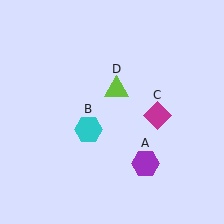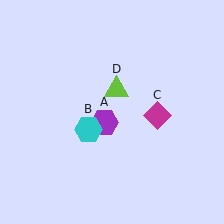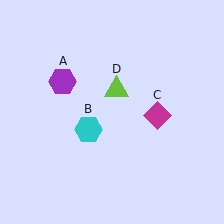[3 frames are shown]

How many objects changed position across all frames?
1 object changed position: purple hexagon (object A).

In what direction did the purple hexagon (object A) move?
The purple hexagon (object A) moved up and to the left.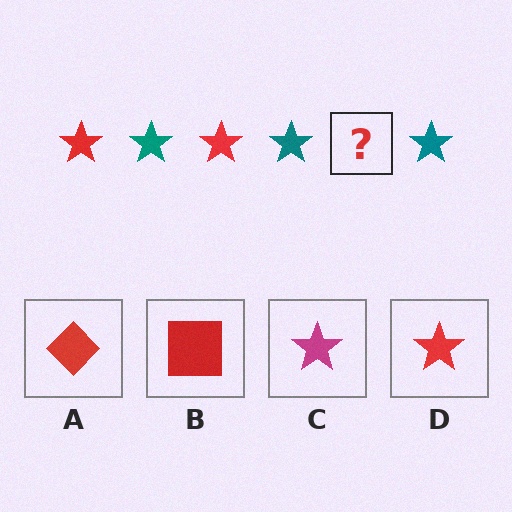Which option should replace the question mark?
Option D.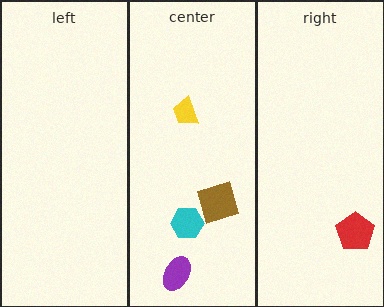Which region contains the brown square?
The center region.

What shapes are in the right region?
The red pentagon.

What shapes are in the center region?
The yellow trapezoid, the cyan hexagon, the brown square, the purple ellipse.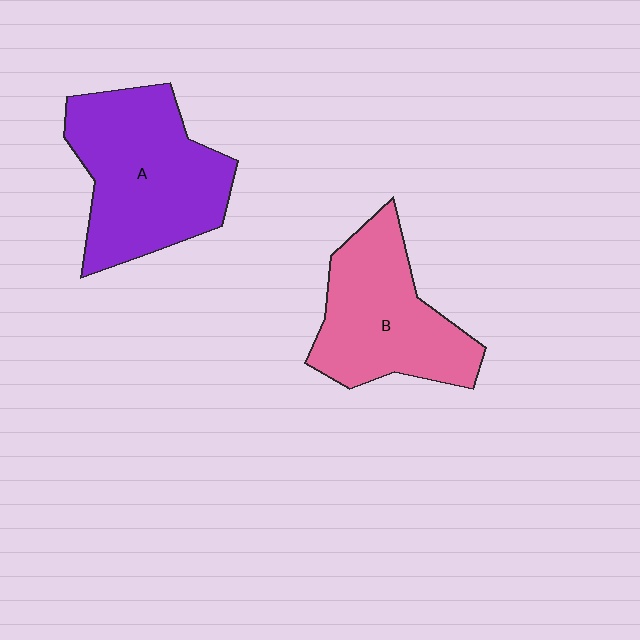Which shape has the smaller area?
Shape B (pink).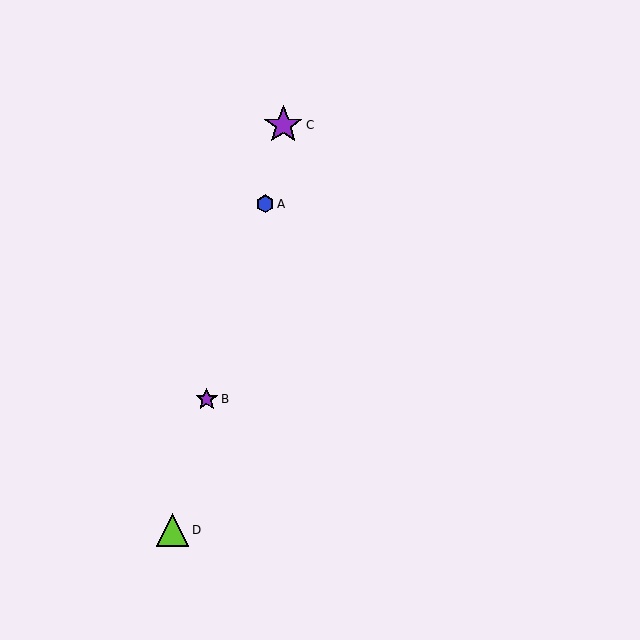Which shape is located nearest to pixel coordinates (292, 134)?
The purple star (labeled C) at (283, 125) is nearest to that location.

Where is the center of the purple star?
The center of the purple star is at (283, 125).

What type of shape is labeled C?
Shape C is a purple star.